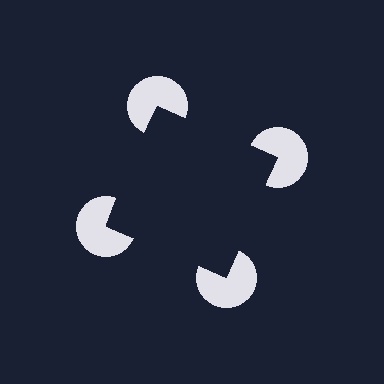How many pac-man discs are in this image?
There are 4 — one at each vertex of the illusory square.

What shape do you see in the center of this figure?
An illusory square — its edges are inferred from the aligned wedge cuts in the pac-man discs, not physically drawn.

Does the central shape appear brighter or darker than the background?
It typically appears slightly darker than the background, even though no actual brightness change is drawn.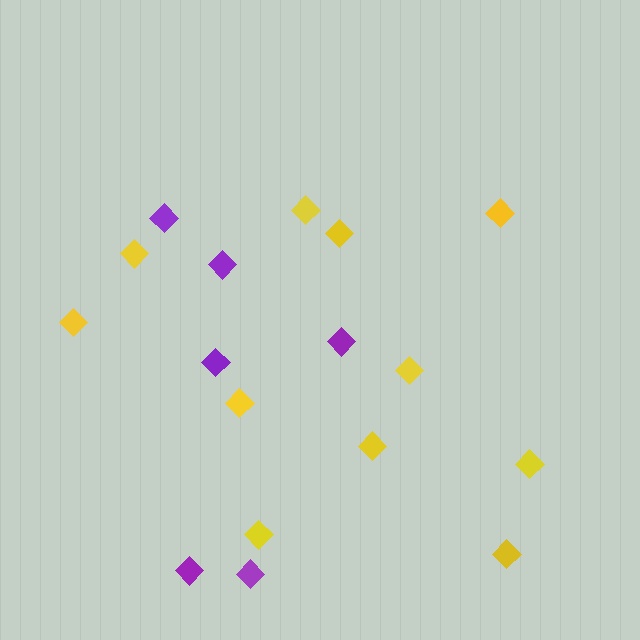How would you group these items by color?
There are 2 groups: one group of yellow diamonds (11) and one group of purple diamonds (6).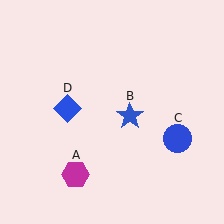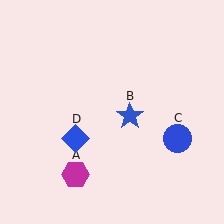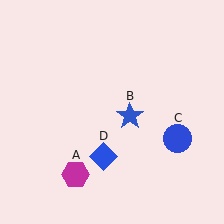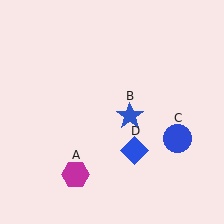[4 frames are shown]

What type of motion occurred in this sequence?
The blue diamond (object D) rotated counterclockwise around the center of the scene.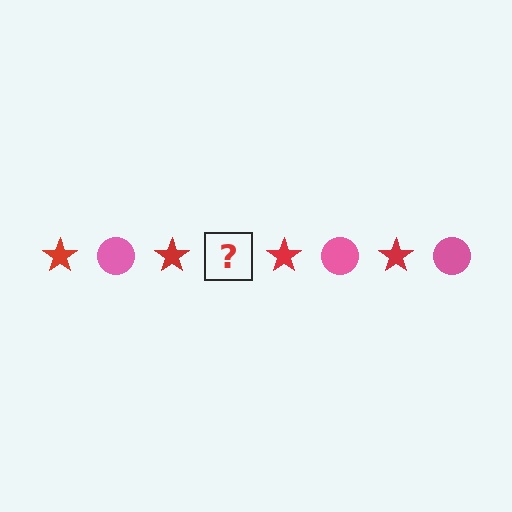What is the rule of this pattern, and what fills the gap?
The rule is that the pattern alternates between red star and pink circle. The gap should be filled with a pink circle.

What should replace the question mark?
The question mark should be replaced with a pink circle.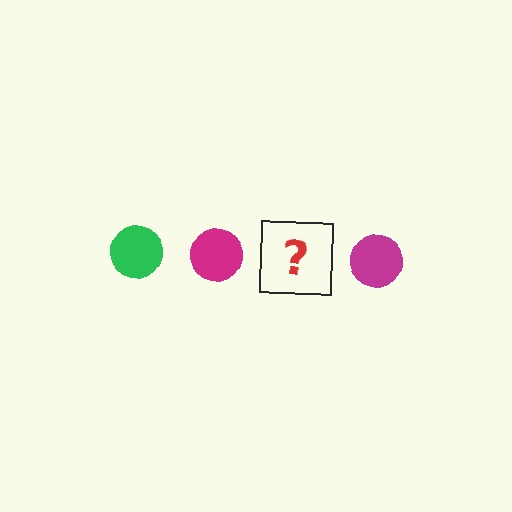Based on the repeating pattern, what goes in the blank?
The blank should be a green circle.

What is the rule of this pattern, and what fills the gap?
The rule is that the pattern cycles through green, magenta circles. The gap should be filled with a green circle.